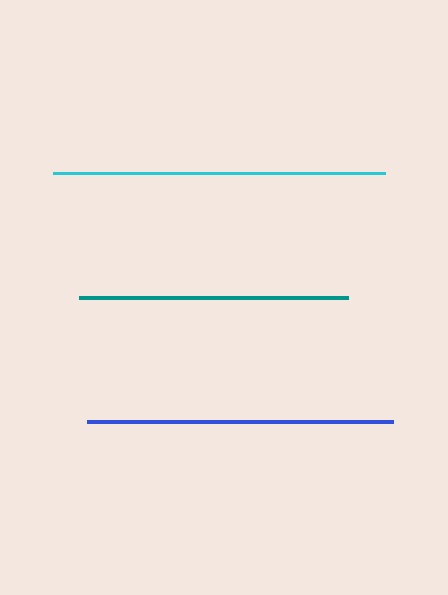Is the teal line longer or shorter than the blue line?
The blue line is longer than the teal line.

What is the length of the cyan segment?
The cyan segment is approximately 332 pixels long.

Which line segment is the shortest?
The teal line is the shortest at approximately 270 pixels.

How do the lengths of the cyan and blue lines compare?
The cyan and blue lines are approximately the same length.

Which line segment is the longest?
The cyan line is the longest at approximately 332 pixels.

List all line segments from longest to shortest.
From longest to shortest: cyan, blue, teal.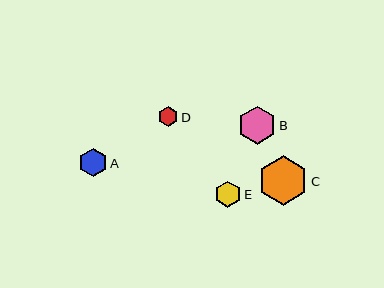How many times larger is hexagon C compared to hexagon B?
Hexagon C is approximately 1.3 times the size of hexagon B.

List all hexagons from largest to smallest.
From largest to smallest: C, B, A, E, D.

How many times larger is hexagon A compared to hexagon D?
Hexagon A is approximately 1.4 times the size of hexagon D.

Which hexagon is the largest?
Hexagon C is the largest with a size of approximately 49 pixels.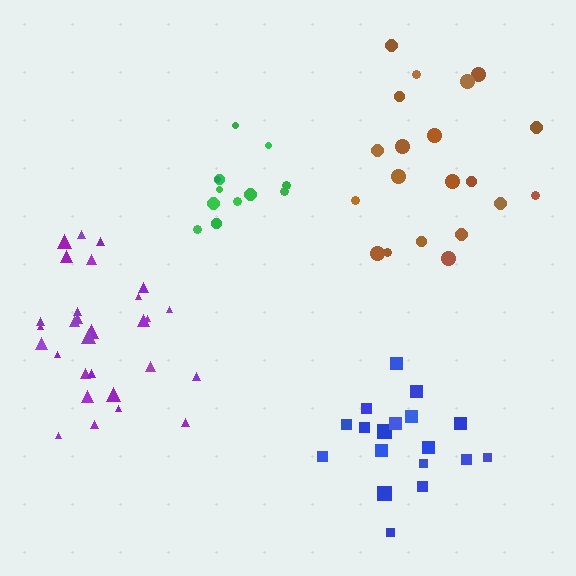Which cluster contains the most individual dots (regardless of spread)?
Purple (29).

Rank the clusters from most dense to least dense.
green, purple, blue, brown.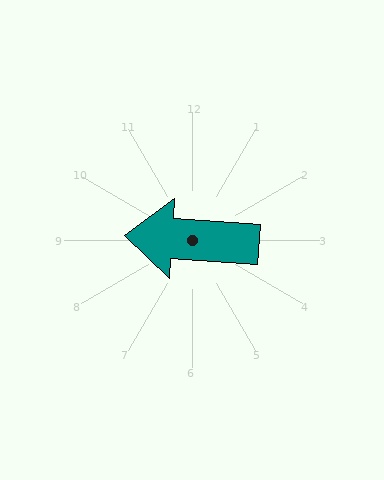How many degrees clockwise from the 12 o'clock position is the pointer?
Approximately 274 degrees.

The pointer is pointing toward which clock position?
Roughly 9 o'clock.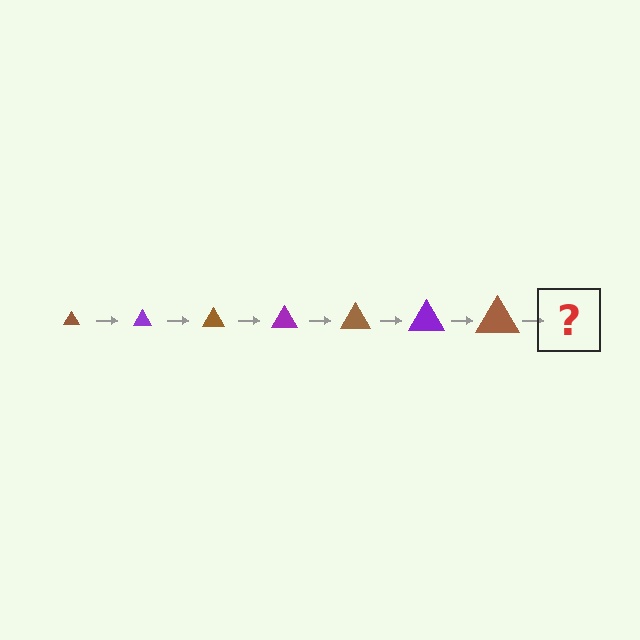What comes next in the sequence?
The next element should be a purple triangle, larger than the previous one.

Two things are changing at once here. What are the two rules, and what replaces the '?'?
The two rules are that the triangle grows larger each step and the color cycles through brown and purple. The '?' should be a purple triangle, larger than the previous one.